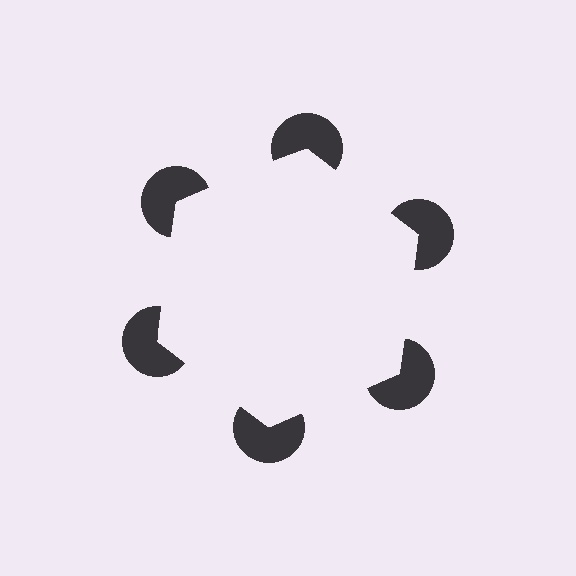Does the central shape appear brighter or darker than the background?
It typically appears slightly brighter than the background, even though no actual brightness change is drawn.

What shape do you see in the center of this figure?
An illusory hexagon — its edges are inferred from the aligned wedge cuts in the pac-man discs, not physically drawn.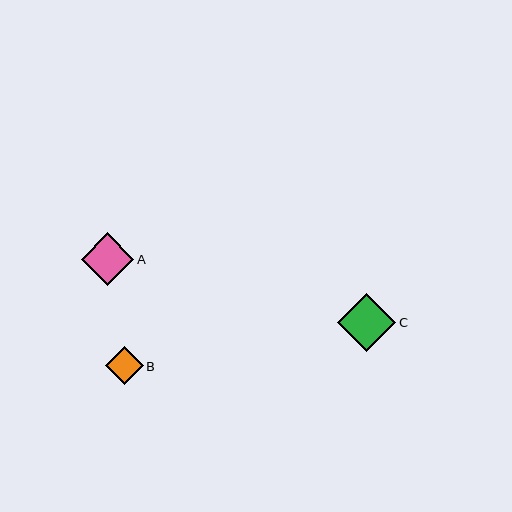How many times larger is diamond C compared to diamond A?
Diamond C is approximately 1.1 times the size of diamond A.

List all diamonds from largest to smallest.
From largest to smallest: C, A, B.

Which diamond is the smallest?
Diamond B is the smallest with a size of approximately 38 pixels.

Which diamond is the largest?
Diamond C is the largest with a size of approximately 59 pixels.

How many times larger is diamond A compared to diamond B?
Diamond A is approximately 1.4 times the size of diamond B.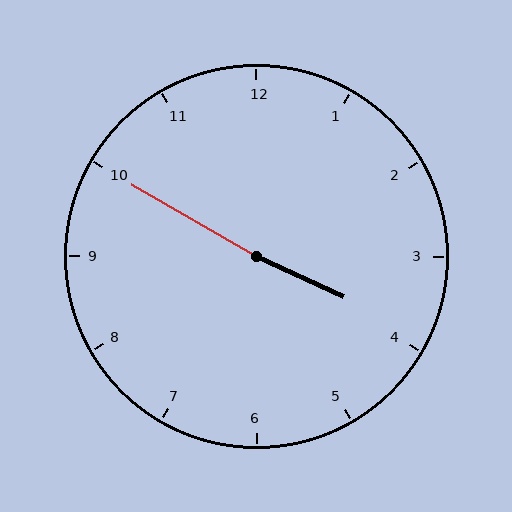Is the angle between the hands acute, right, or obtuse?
It is obtuse.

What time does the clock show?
3:50.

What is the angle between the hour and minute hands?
Approximately 175 degrees.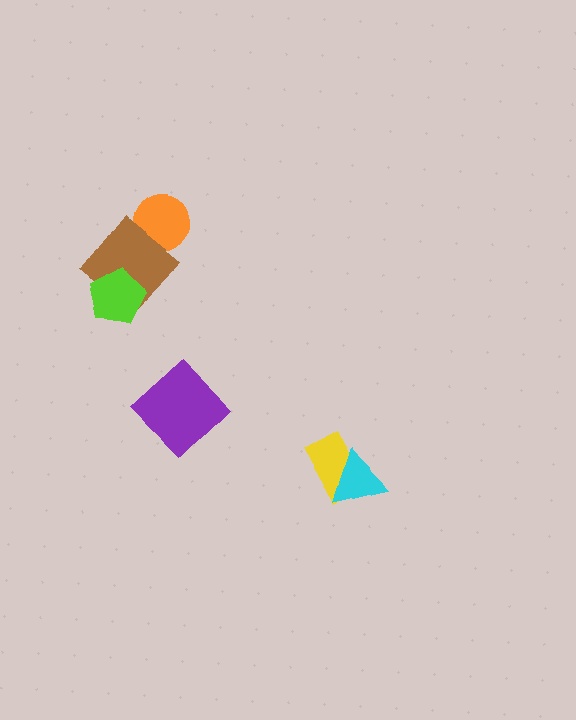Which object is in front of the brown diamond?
The lime pentagon is in front of the brown diamond.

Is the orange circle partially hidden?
Yes, it is partially covered by another shape.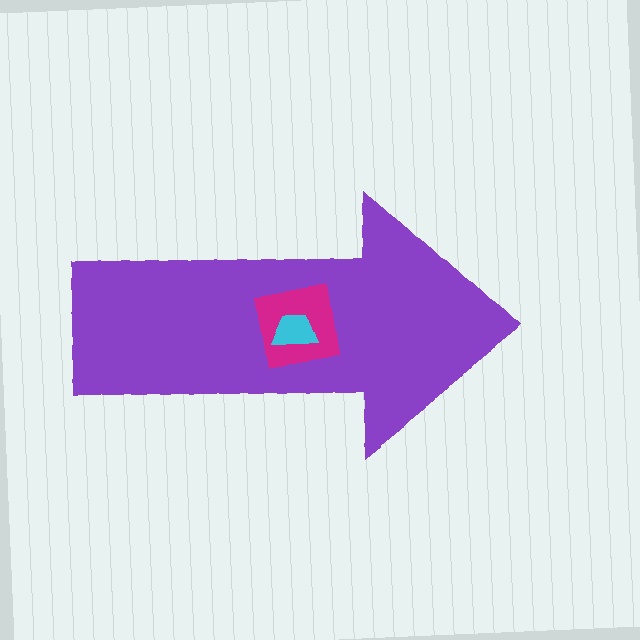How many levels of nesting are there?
3.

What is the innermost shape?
The cyan trapezoid.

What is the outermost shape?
The purple arrow.